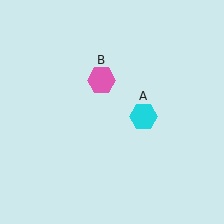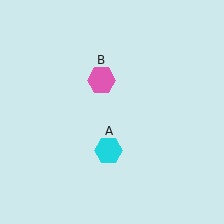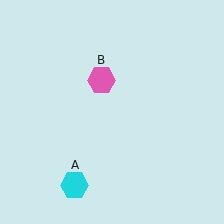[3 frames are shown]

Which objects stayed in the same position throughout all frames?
Pink hexagon (object B) remained stationary.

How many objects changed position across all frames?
1 object changed position: cyan hexagon (object A).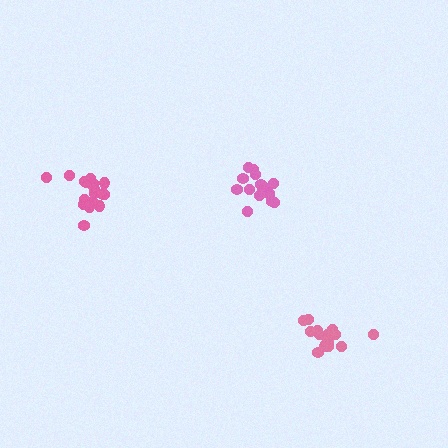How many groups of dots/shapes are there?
There are 3 groups.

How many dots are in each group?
Group 1: 18 dots, Group 2: 17 dots, Group 3: 15 dots (50 total).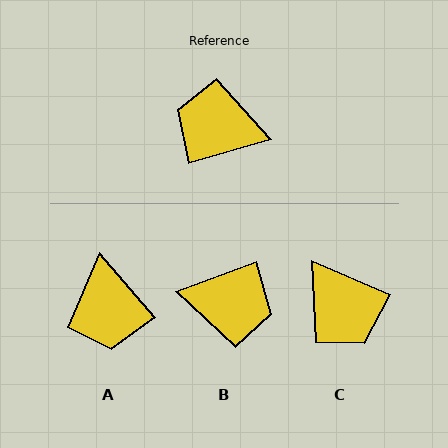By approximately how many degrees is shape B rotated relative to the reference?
Approximately 176 degrees clockwise.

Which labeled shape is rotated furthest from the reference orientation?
B, about 176 degrees away.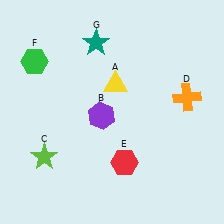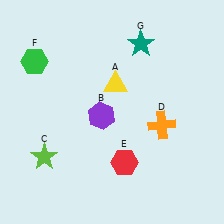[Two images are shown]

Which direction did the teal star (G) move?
The teal star (G) moved right.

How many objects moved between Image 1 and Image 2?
2 objects moved between the two images.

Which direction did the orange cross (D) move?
The orange cross (D) moved down.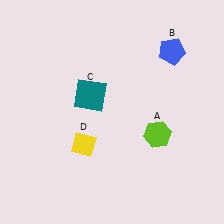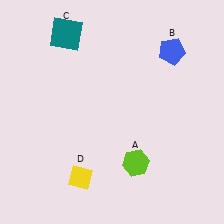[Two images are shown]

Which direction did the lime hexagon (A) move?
The lime hexagon (A) moved down.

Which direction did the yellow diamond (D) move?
The yellow diamond (D) moved down.